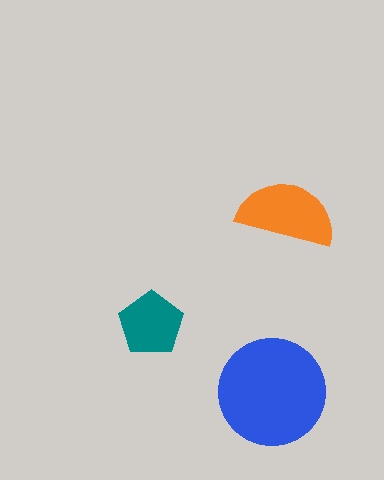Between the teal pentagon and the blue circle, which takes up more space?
The blue circle.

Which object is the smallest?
The teal pentagon.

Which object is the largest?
The blue circle.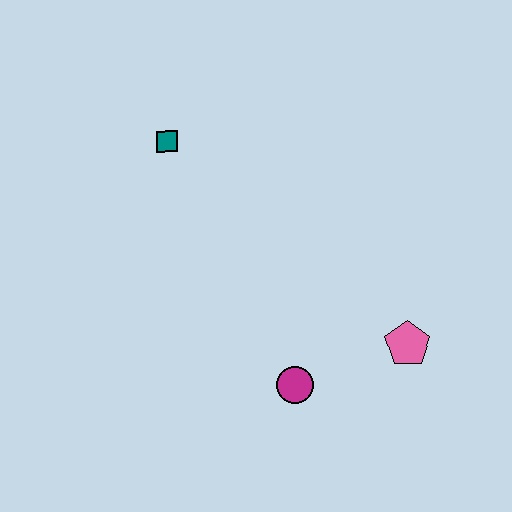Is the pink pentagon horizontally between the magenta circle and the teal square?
No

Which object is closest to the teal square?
The magenta circle is closest to the teal square.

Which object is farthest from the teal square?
The pink pentagon is farthest from the teal square.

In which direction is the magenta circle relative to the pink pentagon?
The magenta circle is to the left of the pink pentagon.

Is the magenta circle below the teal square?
Yes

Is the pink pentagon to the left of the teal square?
No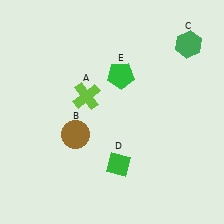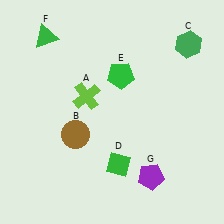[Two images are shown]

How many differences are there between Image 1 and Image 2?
There are 2 differences between the two images.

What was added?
A green triangle (F), a purple pentagon (G) were added in Image 2.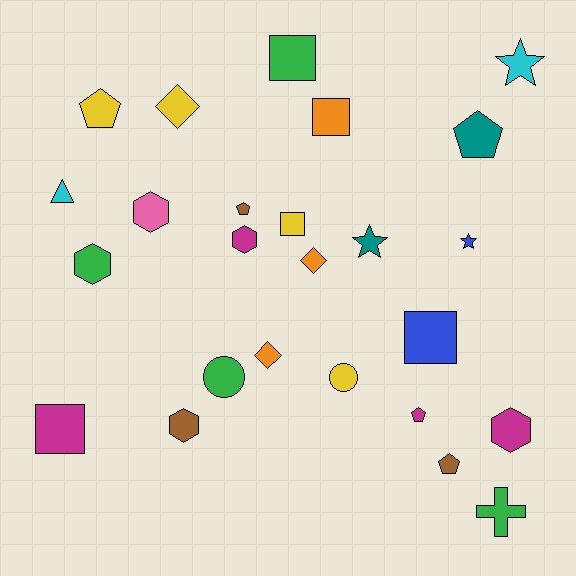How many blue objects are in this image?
There are 2 blue objects.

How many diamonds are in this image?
There are 3 diamonds.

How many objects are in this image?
There are 25 objects.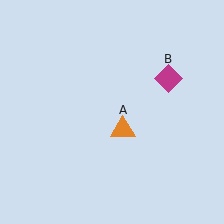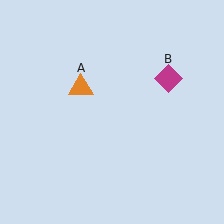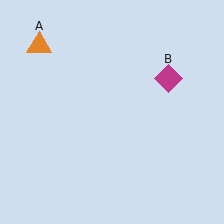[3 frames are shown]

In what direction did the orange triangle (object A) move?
The orange triangle (object A) moved up and to the left.